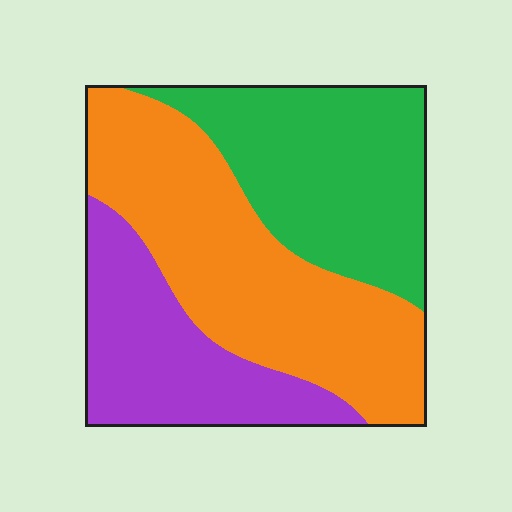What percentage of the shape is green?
Green covers about 35% of the shape.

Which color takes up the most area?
Orange, at roughly 40%.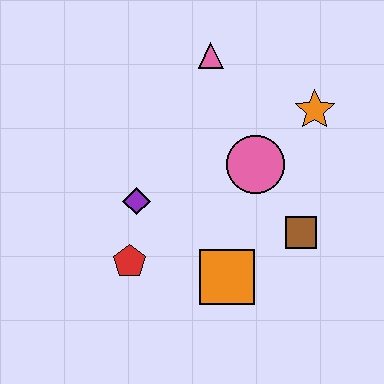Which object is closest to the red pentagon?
The purple diamond is closest to the red pentagon.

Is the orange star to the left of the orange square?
No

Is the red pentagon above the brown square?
No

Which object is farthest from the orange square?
The pink triangle is farthest from the orange square.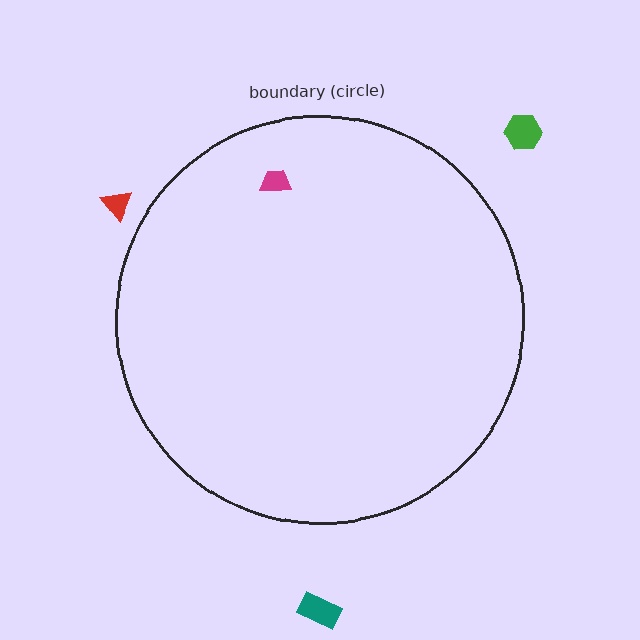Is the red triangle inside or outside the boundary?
Outside.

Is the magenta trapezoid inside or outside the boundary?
Inside.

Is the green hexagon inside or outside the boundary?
Outside.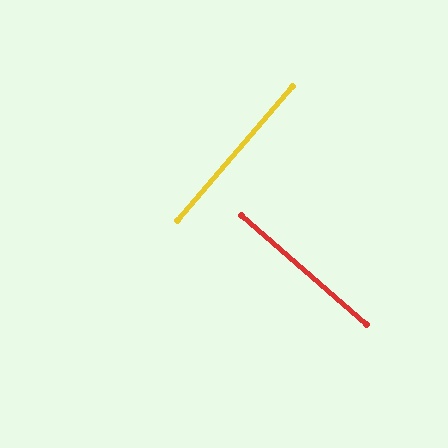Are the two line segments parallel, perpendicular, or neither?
Perpendicular — they meet at approximately 90°.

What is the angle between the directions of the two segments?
Approximately 90 degrees.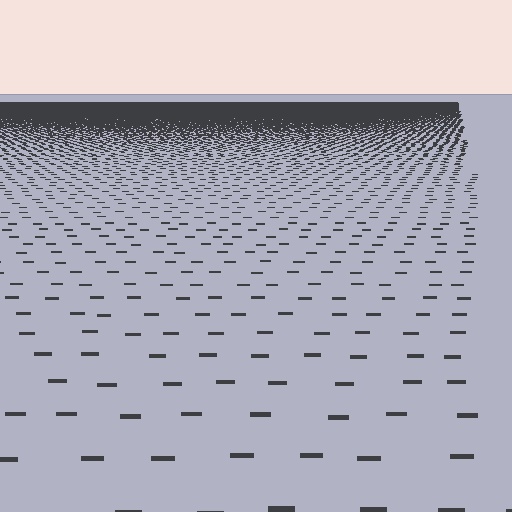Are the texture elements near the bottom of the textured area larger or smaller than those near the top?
Larger. Near the bottom, elements are closer to the viewer and appear at a bigger on-screen size.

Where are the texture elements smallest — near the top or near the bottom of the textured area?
Near the top.